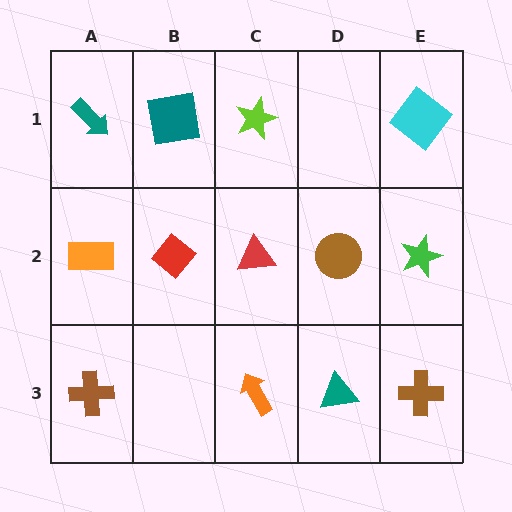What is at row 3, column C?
An orange arrow.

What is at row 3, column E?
A brown cross.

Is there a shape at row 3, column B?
No, that cell is empty.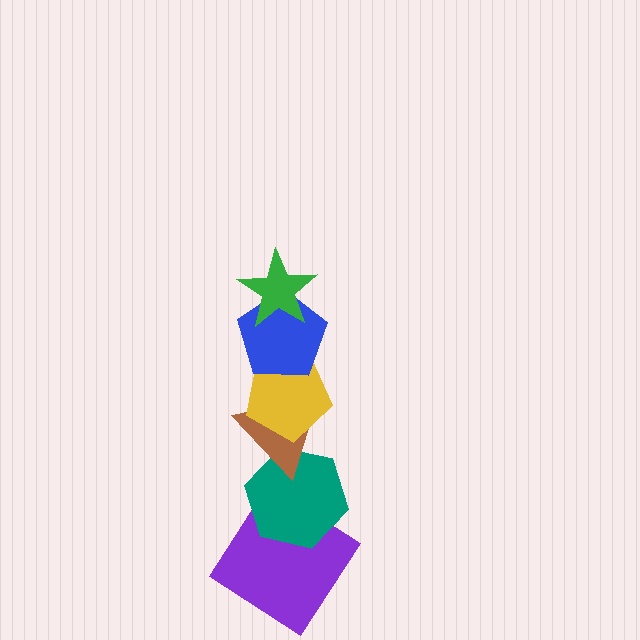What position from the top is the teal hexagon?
The teal hexagon is 5th from the top.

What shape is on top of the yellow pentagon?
The blue pentagon is on top of the yellow pentagon.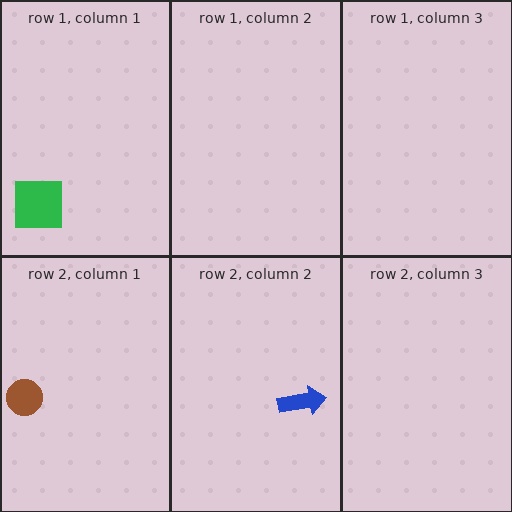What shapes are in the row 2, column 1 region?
The brown circle.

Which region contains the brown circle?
The row 2, column 1 region.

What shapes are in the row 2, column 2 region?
The blue arrow.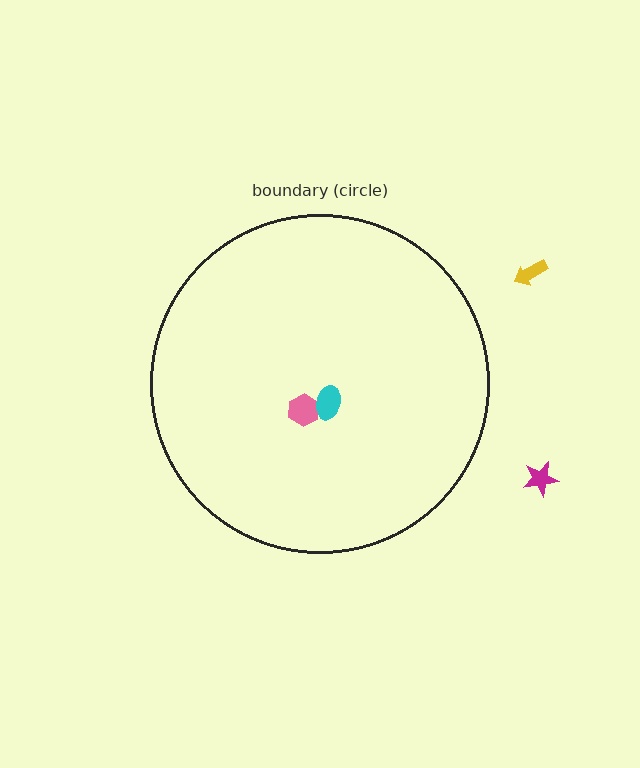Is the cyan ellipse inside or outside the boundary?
Inside.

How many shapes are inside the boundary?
2 inside, 2 outside.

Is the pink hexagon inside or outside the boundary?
Inside.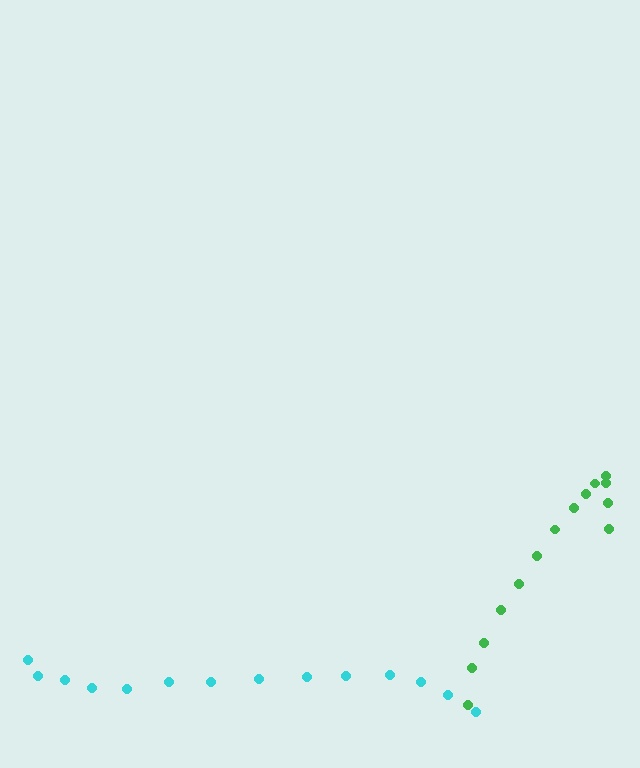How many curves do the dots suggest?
There are 2 distinct paths.